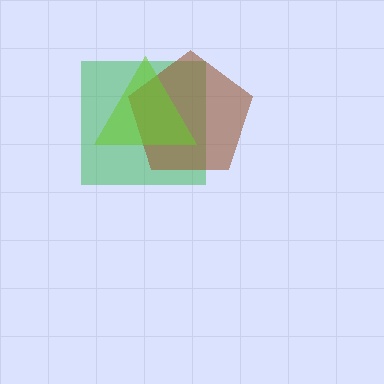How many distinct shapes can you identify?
There are 3 distinct shapes: a green square, a brown pentagon, a lime triangle.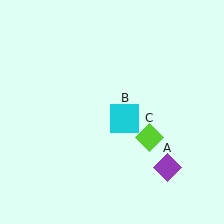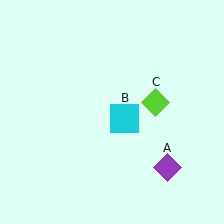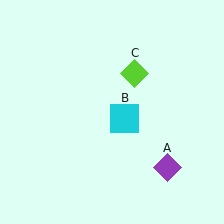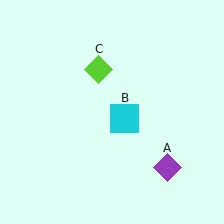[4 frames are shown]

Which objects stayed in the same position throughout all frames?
Purple diamond (object A) and cyan square (object B) remained stationary.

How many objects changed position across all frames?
1 object changed position: lime diamond (object C).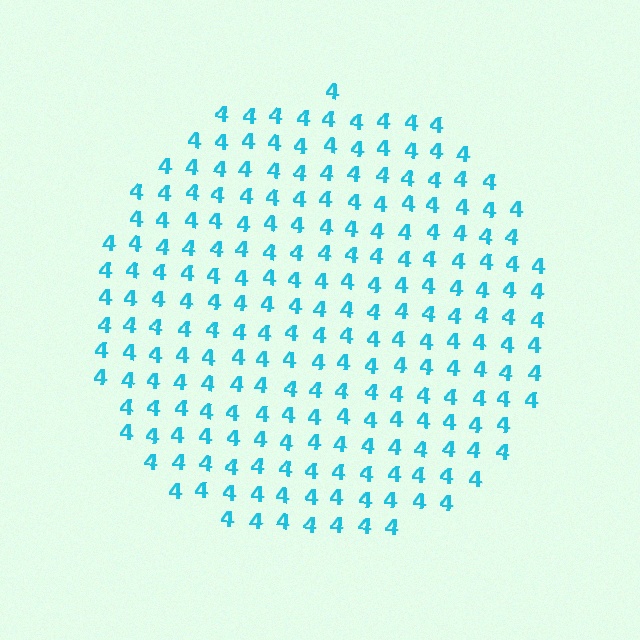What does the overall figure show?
The overall figure shows a circle.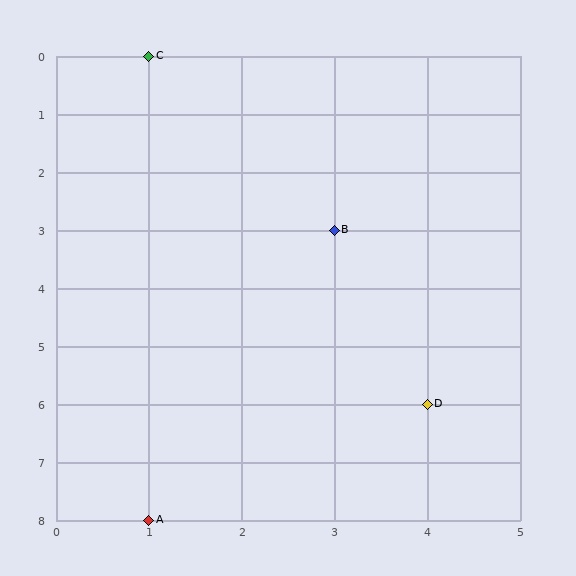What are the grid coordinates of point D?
Point D is at grid coordinates (4, 6).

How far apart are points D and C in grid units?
Points D and C are 3 columns and 6 rows apart (about 6.7 grid units diagonally).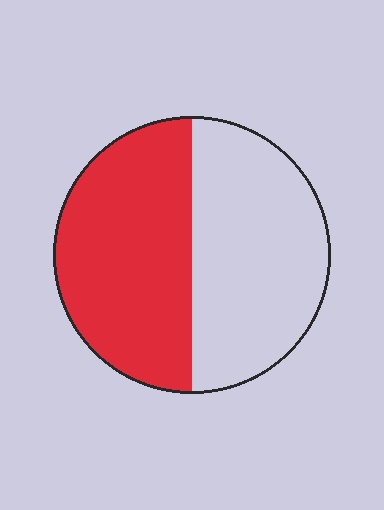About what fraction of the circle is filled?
About one half (1/2).